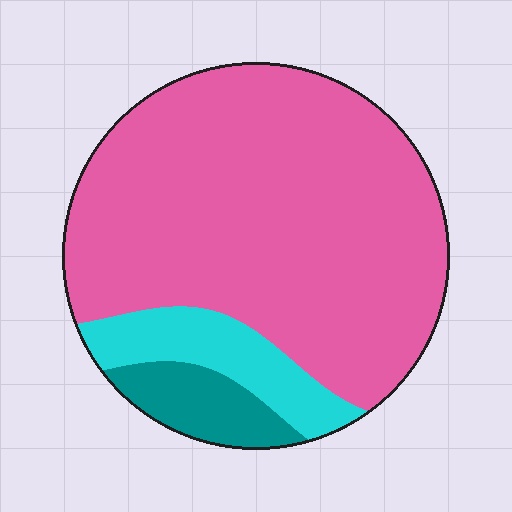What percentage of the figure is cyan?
Cyan covers 13% of the figure.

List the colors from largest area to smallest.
From largest to smallest: pink, cyan, teal.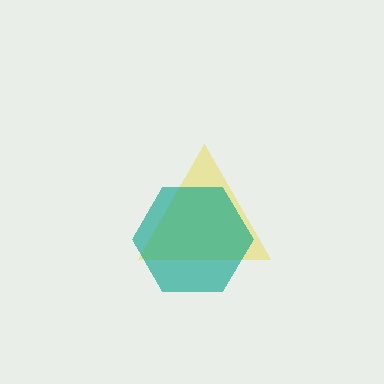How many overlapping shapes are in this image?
There are 2 overlapping shapes in the image.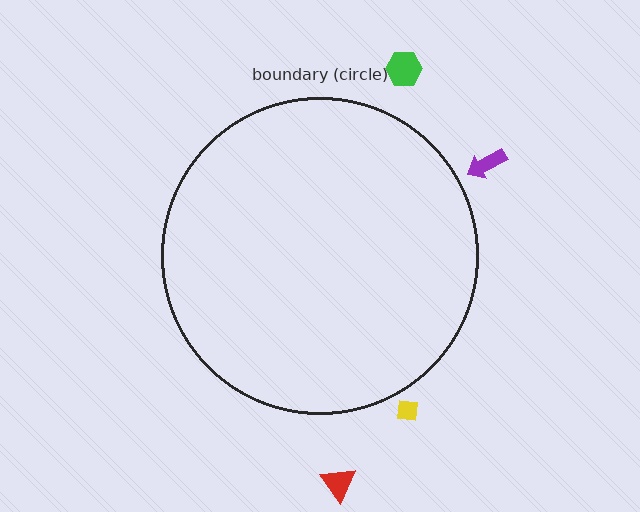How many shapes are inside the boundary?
0 inside, 4 outside.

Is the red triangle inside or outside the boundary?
Outside.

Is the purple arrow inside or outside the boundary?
Outside.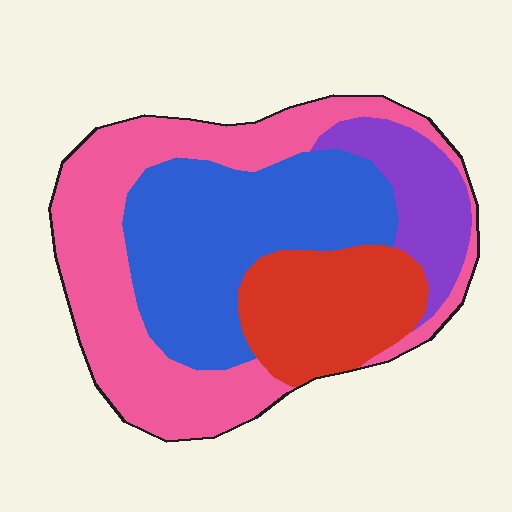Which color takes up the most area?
Pink, at roughly 40%.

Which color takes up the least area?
Purple, at roughly 10%.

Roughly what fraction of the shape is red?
Red covers about 20% of the shape.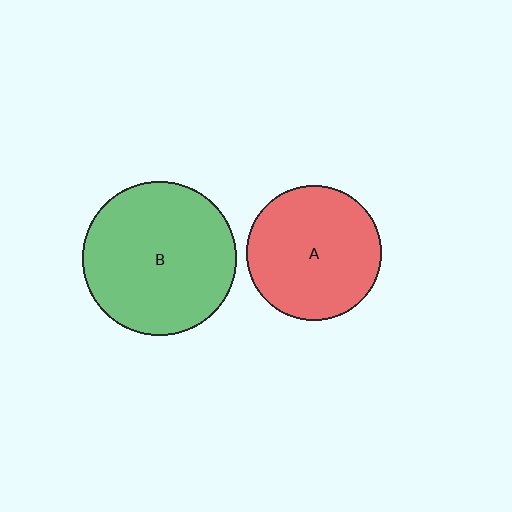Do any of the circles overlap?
No, none of the circles overlap.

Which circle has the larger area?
Circle B (green).